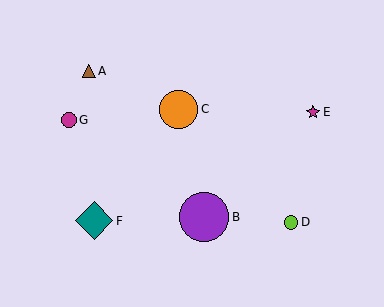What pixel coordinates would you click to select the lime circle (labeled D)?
Click at (291, 222) to select the lime circle D.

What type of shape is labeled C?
Shape C is an orange circle.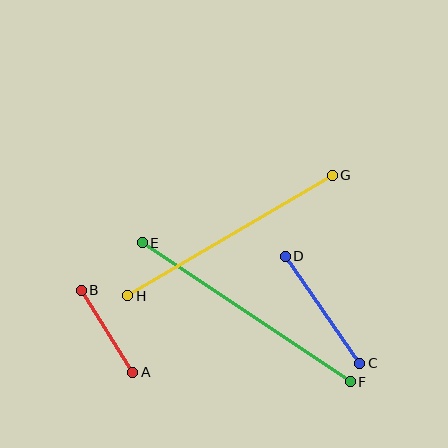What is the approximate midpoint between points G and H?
The midpoint is at approximately (230, 236) pixels.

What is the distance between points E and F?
The distance is approximately 250 pixels.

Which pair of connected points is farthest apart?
Points E and F are farthest apart.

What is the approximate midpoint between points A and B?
The midpoint is at approximately (107, 331) pixels.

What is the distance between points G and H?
The distance is approximately 237 pixels.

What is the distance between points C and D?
The distance is approximately 130 pixels.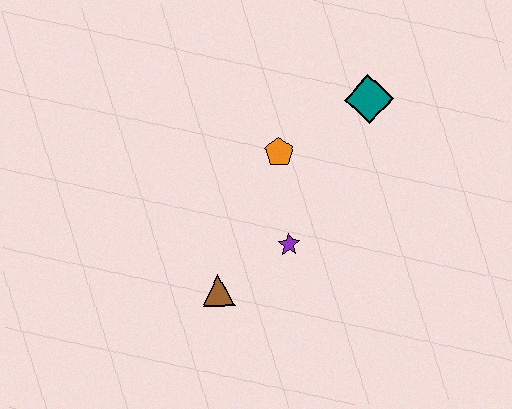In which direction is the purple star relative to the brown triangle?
The purple star is to the right of the brown triangle.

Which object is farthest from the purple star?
The teal diamond is farthest from the purple star.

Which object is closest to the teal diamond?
The orange pentagon is closest to the teal diamond.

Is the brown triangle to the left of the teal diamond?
Yes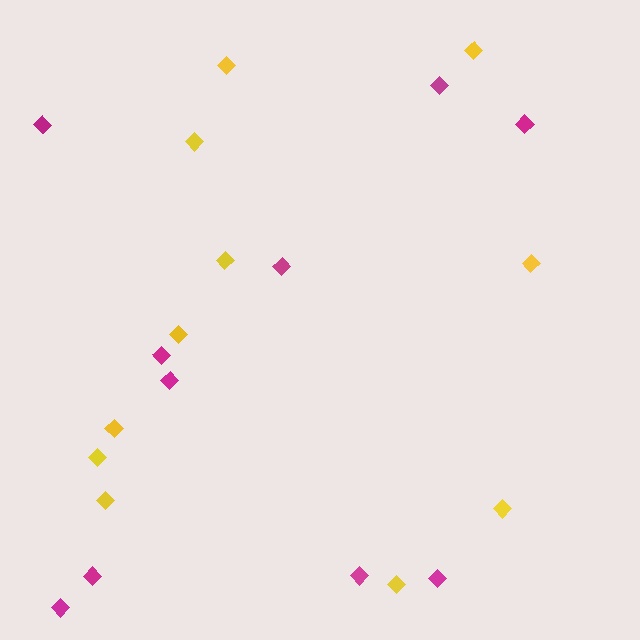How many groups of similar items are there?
There are 2 groups: one group of yellow diamonds (11) and one group of magenta diamonds (10).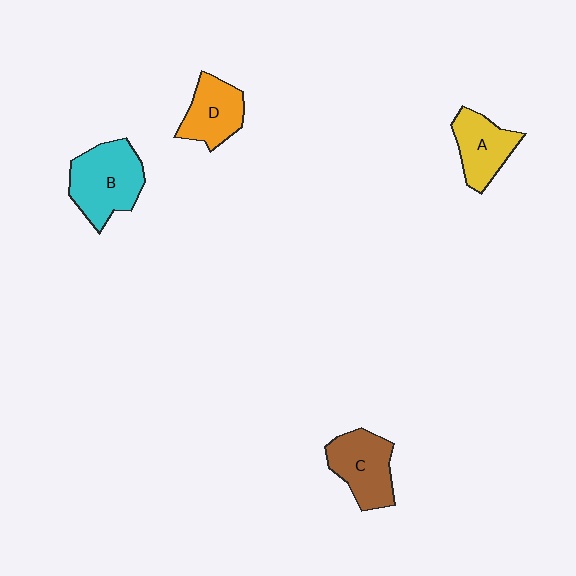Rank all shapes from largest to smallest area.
From largest to smallest: B (cyan), C (brown), A (yellow), D (orange).